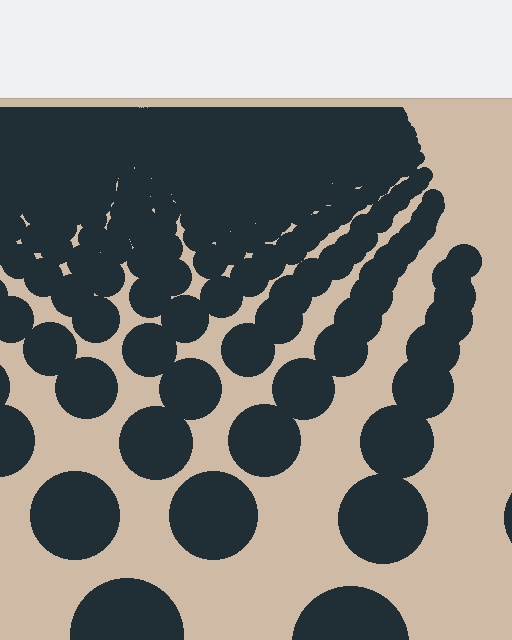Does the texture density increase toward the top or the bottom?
Density increases toward the top.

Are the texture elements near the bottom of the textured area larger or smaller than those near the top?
Larger. Near the bottom, elements are closer to the viewer and appear at a bigger on-screen size.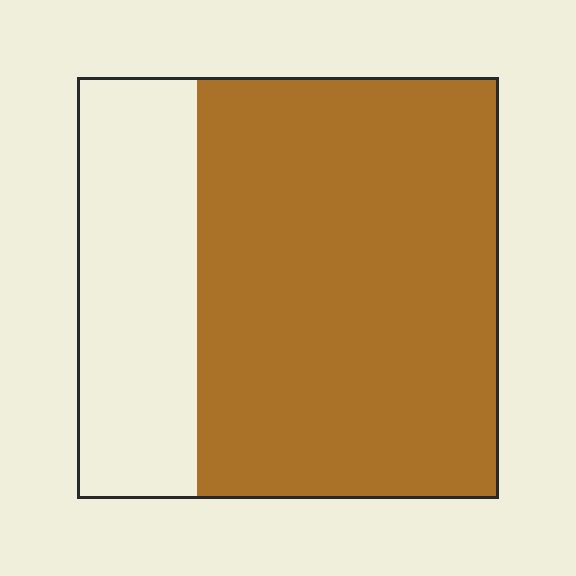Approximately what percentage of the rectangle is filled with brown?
Approximately 70%.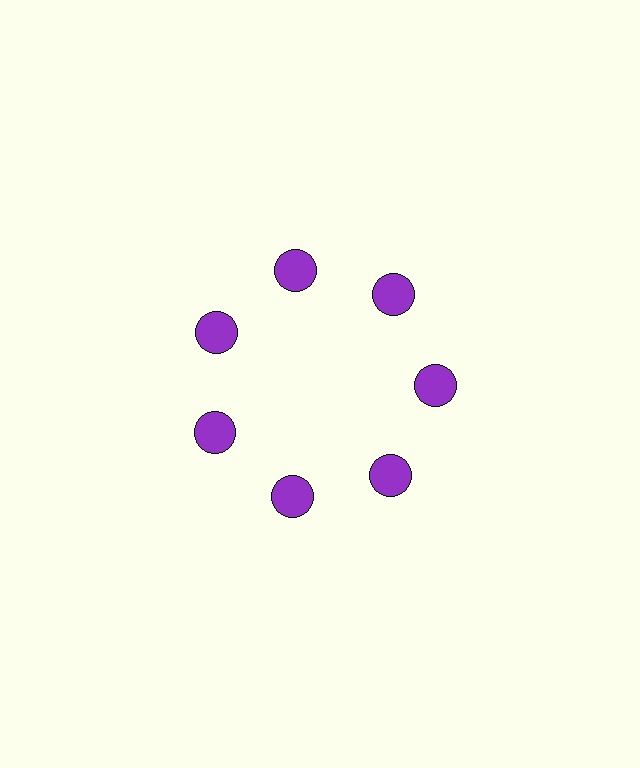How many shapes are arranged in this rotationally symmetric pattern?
There are 7 shapes, arranged in 7 groups of 1.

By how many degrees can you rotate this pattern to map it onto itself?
The pattern maps onto itself every 51 degrees of rotation.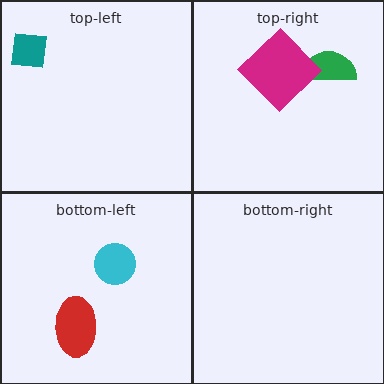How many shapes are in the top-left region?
1.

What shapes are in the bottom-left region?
The cyan circle, the red ellipse.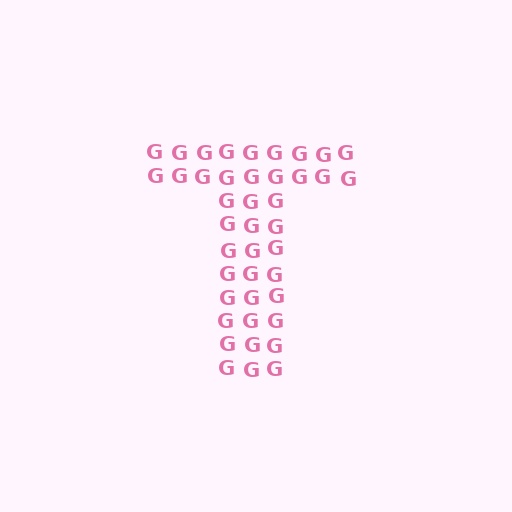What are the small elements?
The small elements are letter G's.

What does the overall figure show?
The overall figure shows the letter T.